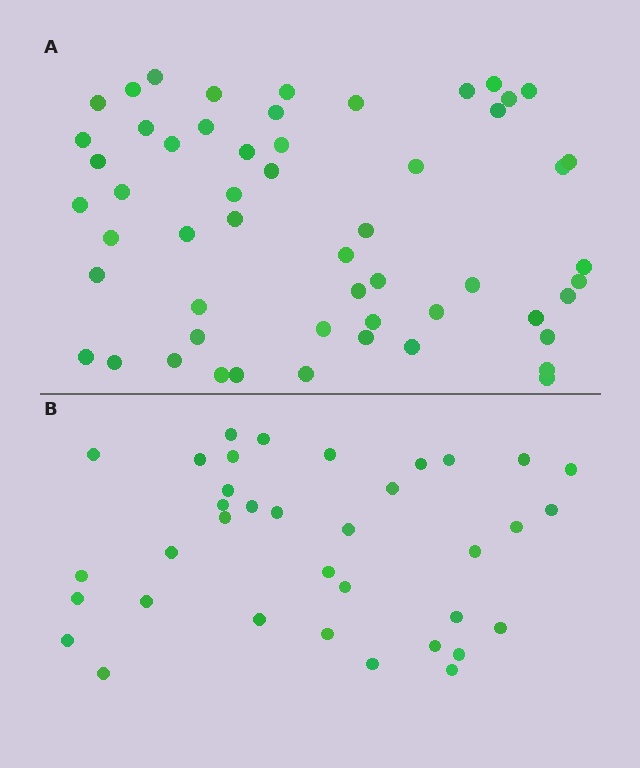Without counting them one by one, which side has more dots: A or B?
Region A (the top region) has more dots.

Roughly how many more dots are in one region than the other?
Region A has approximately 20 more dots than region B.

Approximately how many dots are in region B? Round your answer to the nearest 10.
About 40 dots. (The exact count is 36, which rounds to 40.)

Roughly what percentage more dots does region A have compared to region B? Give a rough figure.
About 55% more.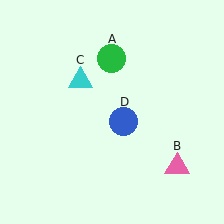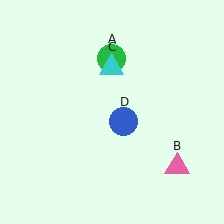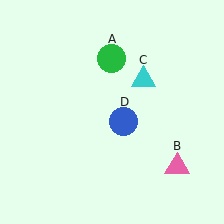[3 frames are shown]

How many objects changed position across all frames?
1 object changed position: cyan triangle (object C).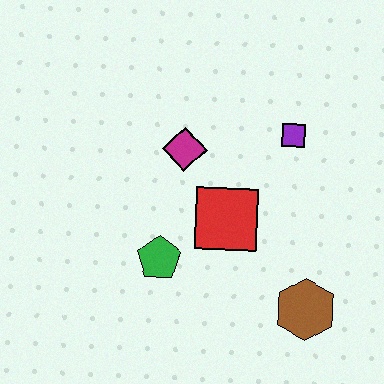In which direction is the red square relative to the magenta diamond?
The red square is below the magenta diamond.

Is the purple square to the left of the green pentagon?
No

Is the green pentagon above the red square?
No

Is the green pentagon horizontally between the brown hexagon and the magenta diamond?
No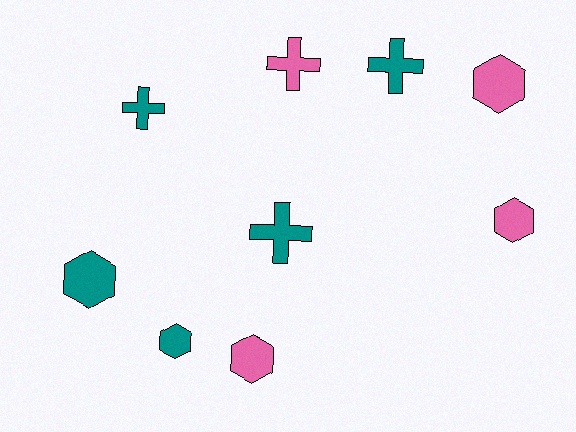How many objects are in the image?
There are 9 objects.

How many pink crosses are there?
There is 1 pink cross.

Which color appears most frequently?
Teal, with 5 objects.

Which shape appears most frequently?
Hexagon, with 5 objects.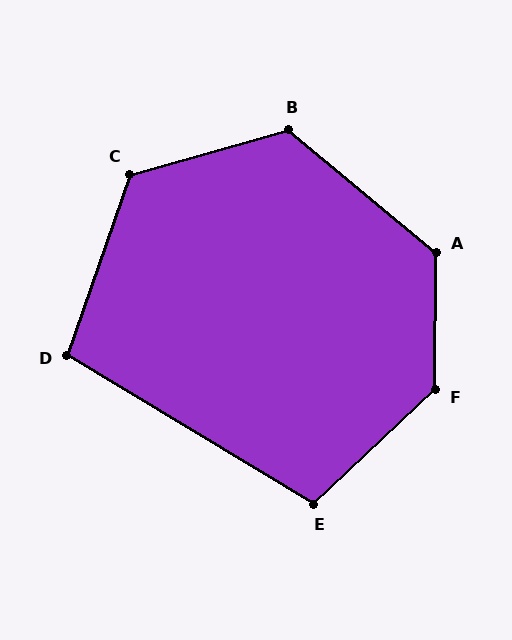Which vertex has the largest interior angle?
F, at approximately 133 degrees.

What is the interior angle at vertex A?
Approximately 129 degrees (obtuse).